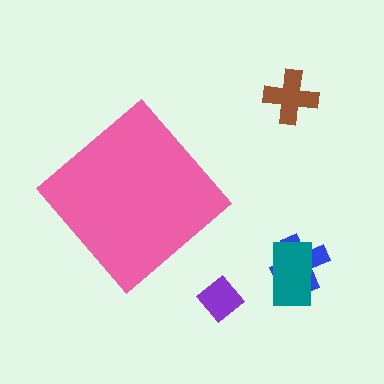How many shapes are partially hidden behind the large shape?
0 shapes are partially hidden.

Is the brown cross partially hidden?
No, the brown cross is fully visible.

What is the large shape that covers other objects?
A pink diamond.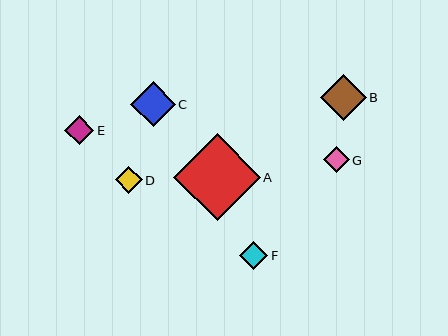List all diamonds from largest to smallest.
From largest to smallest: A, B, C, E, F, D, G.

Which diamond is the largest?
Diamond A is the largest with a size of approximately 87 pixels.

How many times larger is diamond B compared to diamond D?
Diamond B is approximately 1.7 times the size of diamond D.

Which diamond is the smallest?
Diamond G is the smallest with a size of approximately 26 pixels.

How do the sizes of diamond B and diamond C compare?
Diamond B and diamond C are approximately the same size.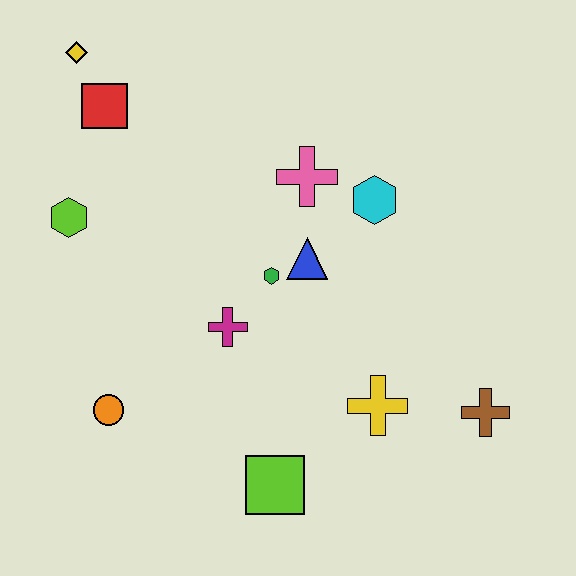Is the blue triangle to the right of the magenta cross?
Yes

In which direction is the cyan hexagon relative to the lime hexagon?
The cyan hexagon is to the right of the lime hexagon.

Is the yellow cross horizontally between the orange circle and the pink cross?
No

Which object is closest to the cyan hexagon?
The pink cross is closest to the cyan hexagon.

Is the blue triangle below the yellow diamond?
Yes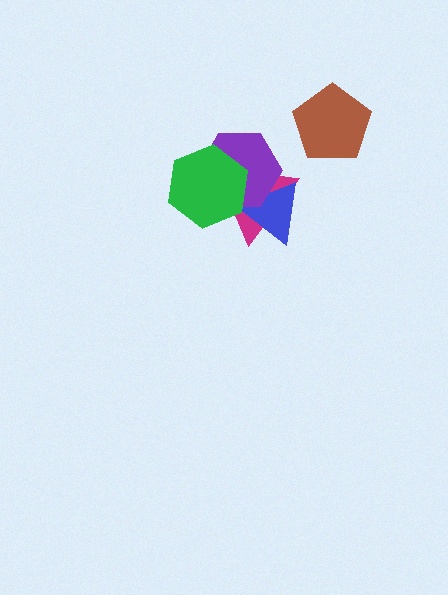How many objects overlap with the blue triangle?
3 objects overlap with the blue triangle.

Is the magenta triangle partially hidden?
Yes, it is partially covered by another shape.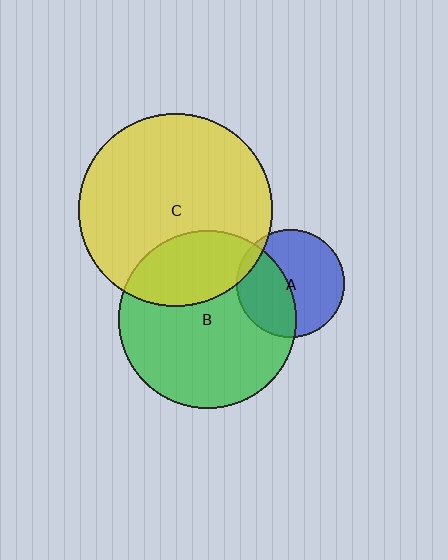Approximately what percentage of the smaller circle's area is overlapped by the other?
Approximately 30%.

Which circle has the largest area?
Circle C (yellow).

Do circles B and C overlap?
Yes.